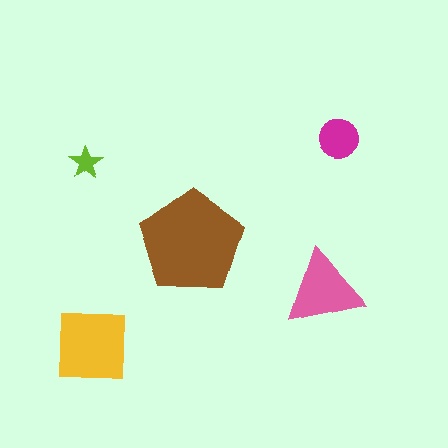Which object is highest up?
The magenta circle is topmost.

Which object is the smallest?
The lime star.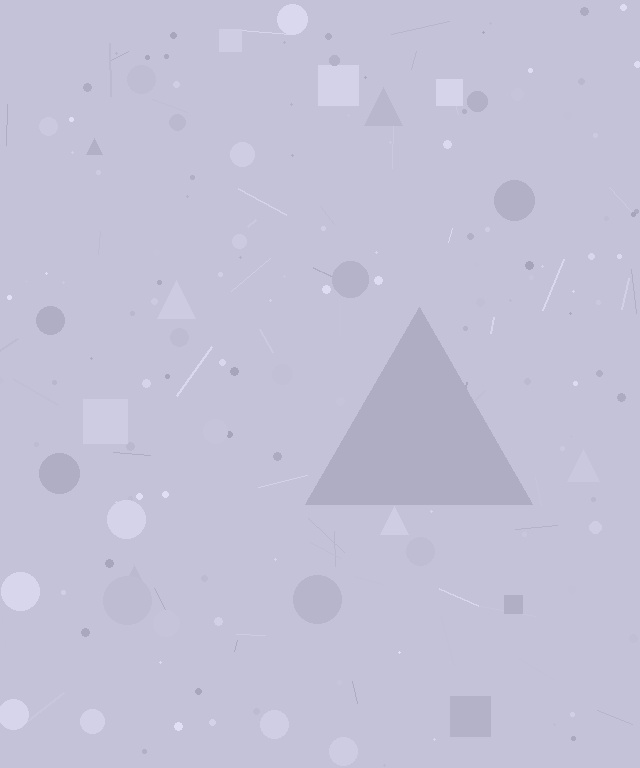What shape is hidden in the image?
A triangle is hidden in the image.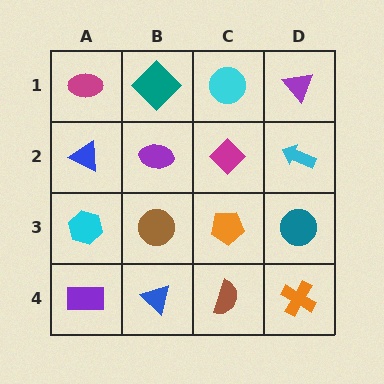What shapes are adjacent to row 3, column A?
A blue triangle (row 2, column A), a purple rectangle (row 4, column A), a brown circle (row 3, column B).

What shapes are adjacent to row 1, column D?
A cyan arrow (row 2, column D), a cyan circle (row 1, column C).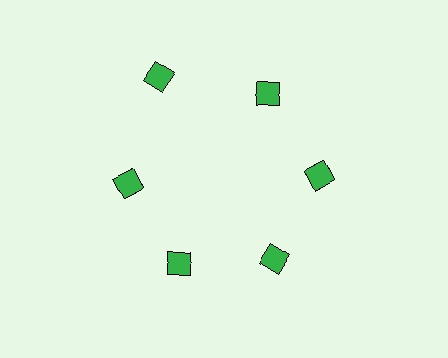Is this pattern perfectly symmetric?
No. The 6 green squares are arranged in a ring, but one element near the 11 o'clock position is pushed outward from the center, breaking the 6-fold rotational symmetry.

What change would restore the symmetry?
The symmetry would be restored by moving it inward, back onto the ring so that all 6 squares sit at equal angles and equal distance from the center.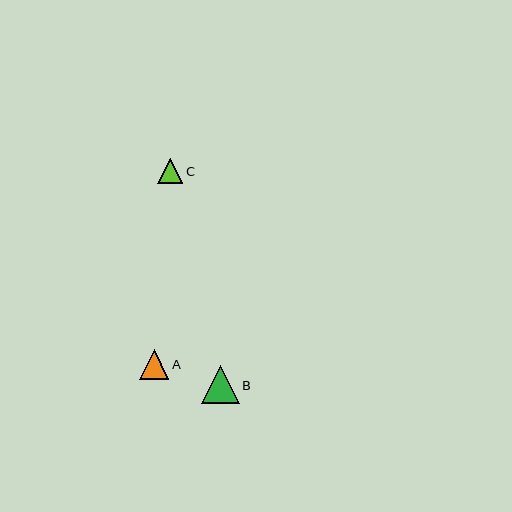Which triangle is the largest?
Triangle B is the largest with a size of approximately 38 pixels.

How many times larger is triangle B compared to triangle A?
Triangle B is approximately 1.3 times the size of triangle A.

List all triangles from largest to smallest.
From largest to smallest: B, A, C.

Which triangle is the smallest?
Triangle C is the smallest with a size of approximately 25 pixels.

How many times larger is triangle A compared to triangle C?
Triangle A is approximately 1.1 times the size of triangle C.